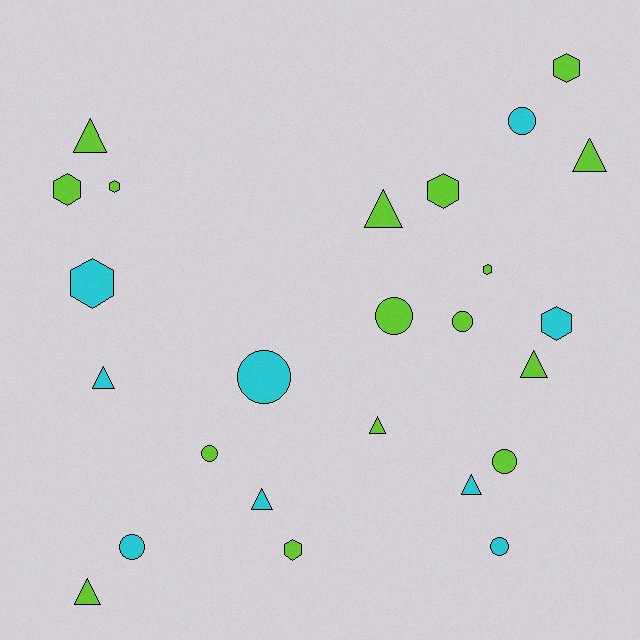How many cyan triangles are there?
There are 3 cyan triangles.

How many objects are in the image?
There are 25 objects.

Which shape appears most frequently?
Triangle, with 9 objects.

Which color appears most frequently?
Lime, with 16 objects.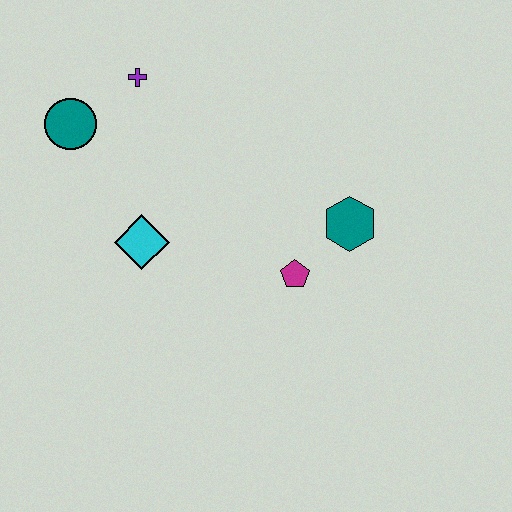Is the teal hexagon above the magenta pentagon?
Yes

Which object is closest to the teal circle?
The purple cross is closest to the teal circle.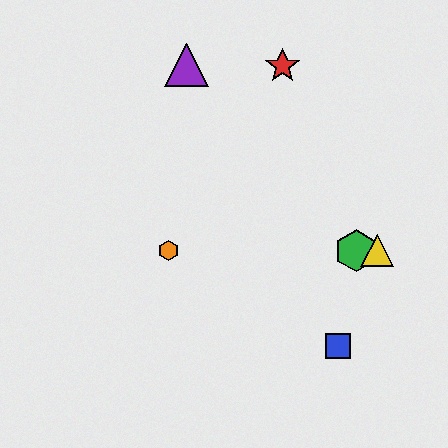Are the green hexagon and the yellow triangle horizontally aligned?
Yes, both are at y≈251.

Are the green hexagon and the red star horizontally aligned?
No, the green hexagon is at y≈251 and the red star is at y≈66.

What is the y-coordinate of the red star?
The red star is at y≈66.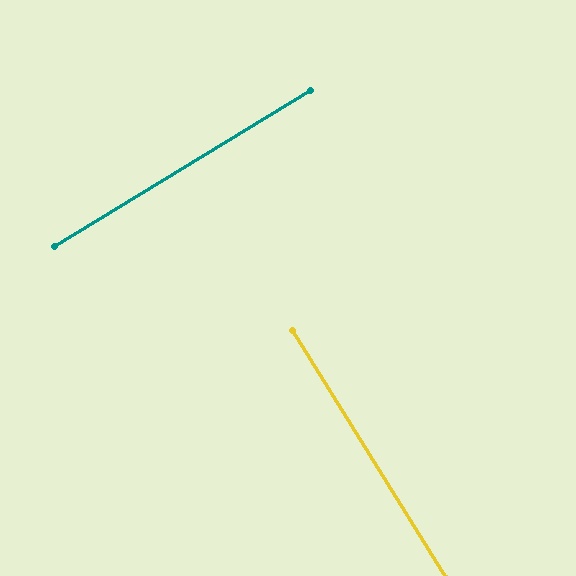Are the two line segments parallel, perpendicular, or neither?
Perpendicular — they meet at approximately 89°.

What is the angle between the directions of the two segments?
Approximately 89 degrees.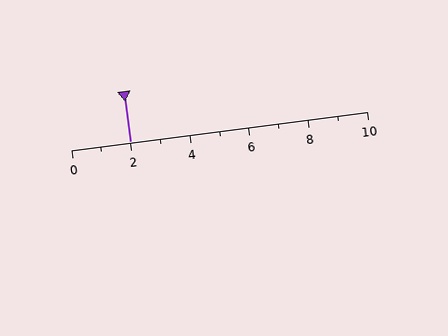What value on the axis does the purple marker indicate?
The marker indicates approximately 2.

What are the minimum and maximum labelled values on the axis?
The axis runs from 0 to 10.